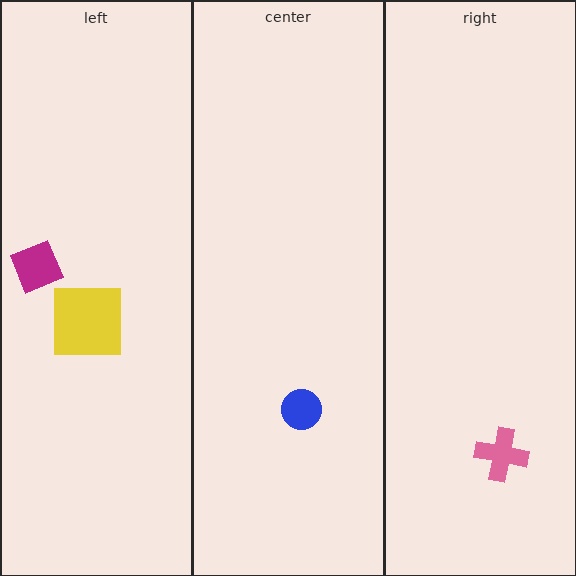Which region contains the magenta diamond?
The left region.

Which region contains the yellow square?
The left region.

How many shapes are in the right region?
1.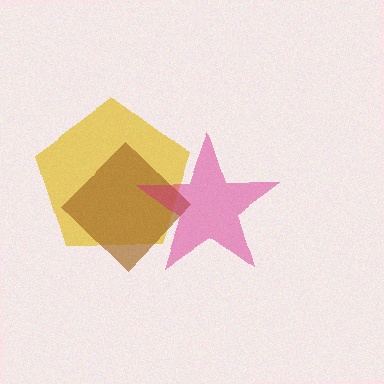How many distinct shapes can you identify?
There are 3 distinct shapes: a yellow pentagon, a brown diamond, a magenta star.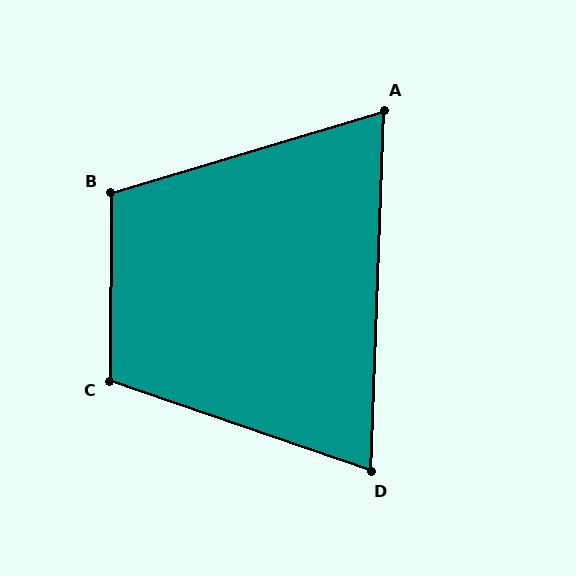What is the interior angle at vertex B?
Approximately 107 degrees (obtuse).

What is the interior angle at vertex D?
Approximately 73 degrees (acute).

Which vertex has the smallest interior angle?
A, at approximately 71 degrees.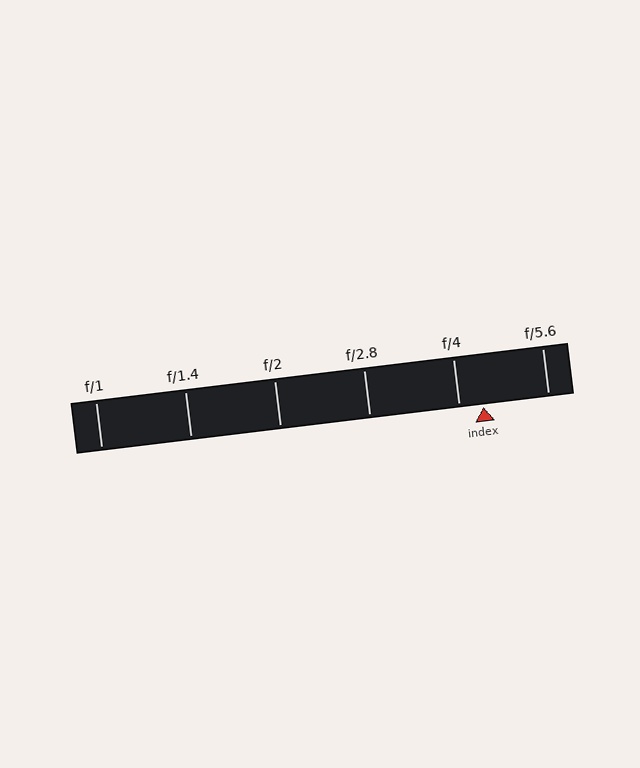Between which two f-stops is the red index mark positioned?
The index mark is between f/4 and f/5.6.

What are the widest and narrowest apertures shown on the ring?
The widest aperture shown is f/1 and the narrowest is f/5.6.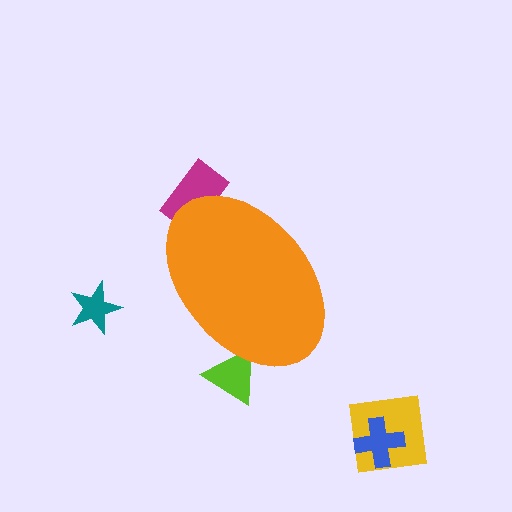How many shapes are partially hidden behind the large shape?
2 shapes are partially hidden.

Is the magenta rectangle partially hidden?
Yes, the magenta rectangle is partially hidden behind the orange ellipse.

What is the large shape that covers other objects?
An orange ellipse.